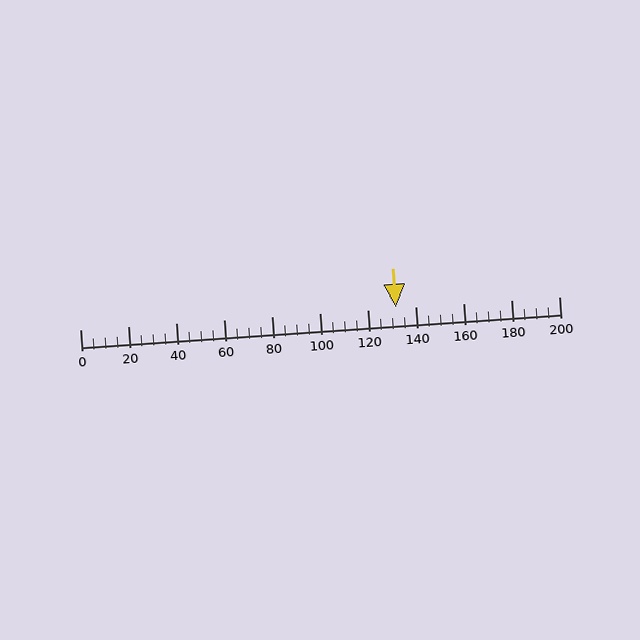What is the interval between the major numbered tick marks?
The major tick marks are spaced 20 units apart.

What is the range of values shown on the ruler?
The ruler shows values from 0 to 200.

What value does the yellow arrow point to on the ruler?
The yellow arrow points to approximately 132.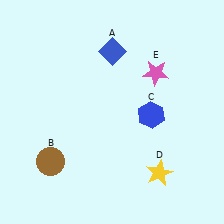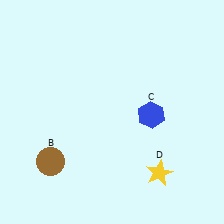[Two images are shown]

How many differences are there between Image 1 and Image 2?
There are 2 differences between the two images.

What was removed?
The blue diamond (A), the pink star (E) were removed in Image 2.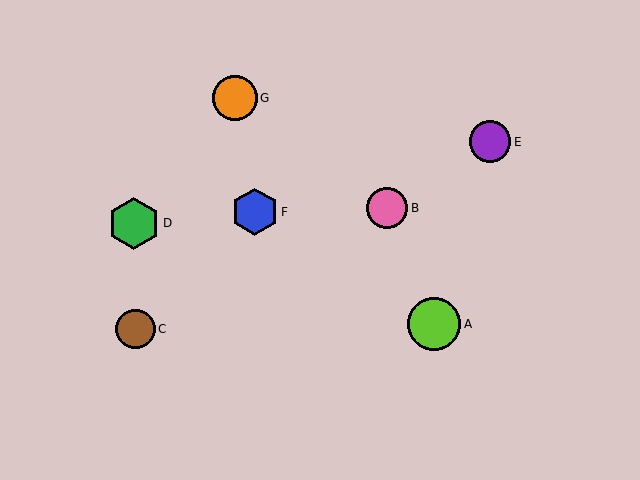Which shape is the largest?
The lime circle (labeled A) is the largest.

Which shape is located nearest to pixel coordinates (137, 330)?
The brown circle (labeled C) at (136, 329) is nearest to that location.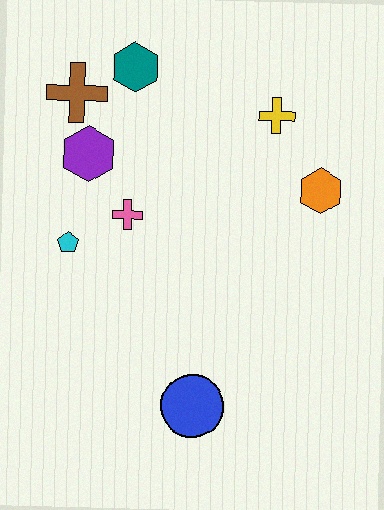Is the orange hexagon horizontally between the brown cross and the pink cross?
No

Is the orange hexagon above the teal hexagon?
No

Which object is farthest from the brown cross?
The blue circle is farthest from the brown cross.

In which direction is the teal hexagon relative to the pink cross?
The teal hexagon is above the pink cross.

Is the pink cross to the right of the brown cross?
Yes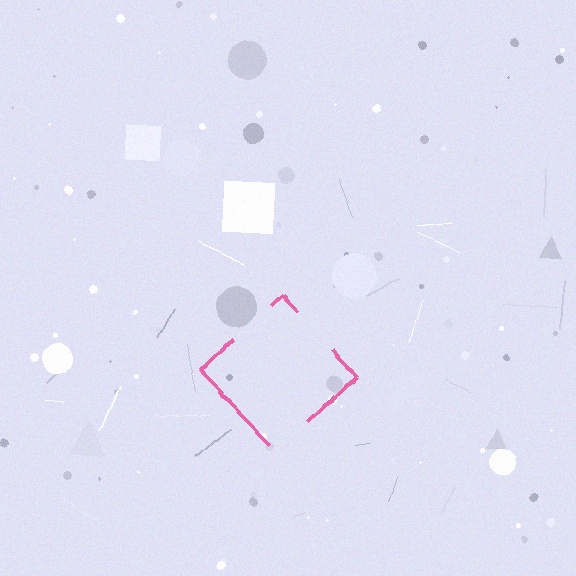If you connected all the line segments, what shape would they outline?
They would outline a diamond.